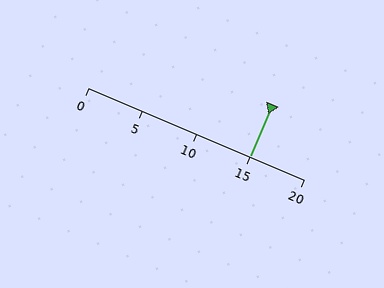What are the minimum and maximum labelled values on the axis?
The axis runs from 0 to 20.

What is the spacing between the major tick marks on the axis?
The major ticks are spaced 5 apart.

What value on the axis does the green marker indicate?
The marker indicates approximately 15.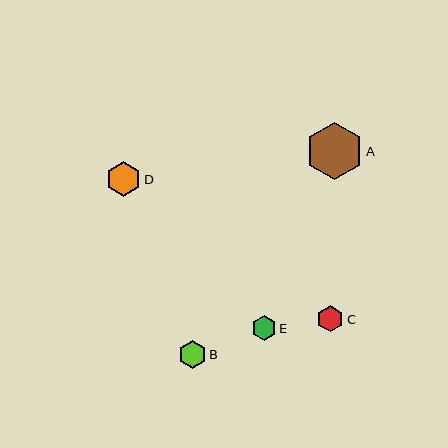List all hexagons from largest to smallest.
From largest to smallest: A, D, B, C, E.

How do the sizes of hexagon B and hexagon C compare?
Hexagon B and hexagon C are approximately the same size.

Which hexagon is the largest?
Hexagon A is the largest with a size of approximately 57 pixels.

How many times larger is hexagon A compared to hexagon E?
Hexagon A is approximately 2.3 times the size of hexagon E.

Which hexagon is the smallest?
Hexagon E is the smallest with a size of approximately 24 pixels.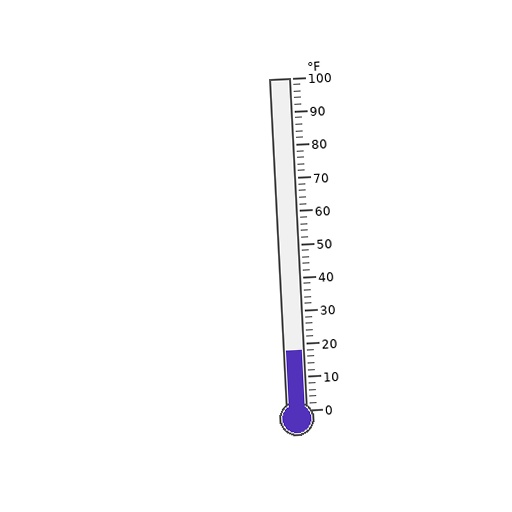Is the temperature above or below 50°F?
The temperature is below 50°F.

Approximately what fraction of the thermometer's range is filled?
The thermometer is filled to approximately 20% of its range.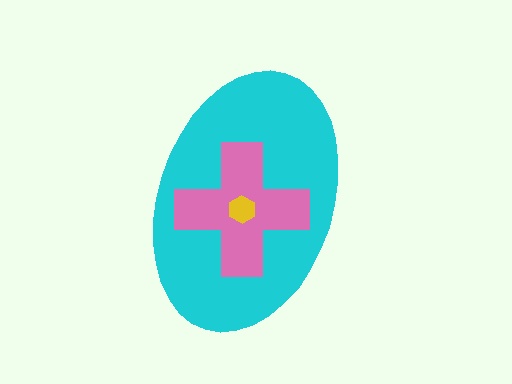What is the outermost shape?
The cyan ellipse.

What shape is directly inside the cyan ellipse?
The pink cross.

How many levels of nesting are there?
3.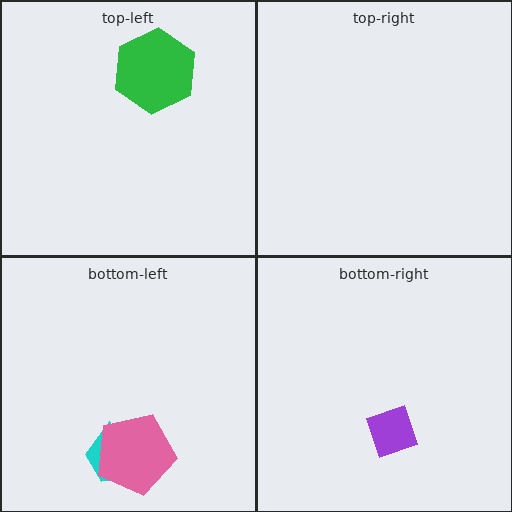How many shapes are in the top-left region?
1.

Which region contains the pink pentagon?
The bottom-left region.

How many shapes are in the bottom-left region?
2.